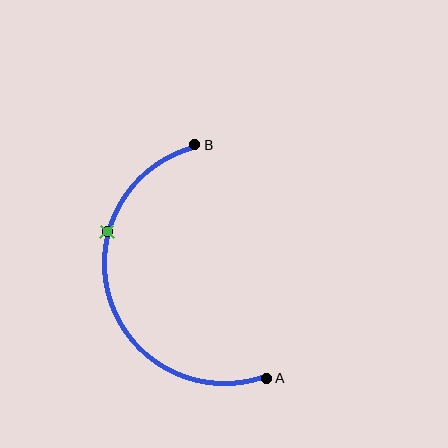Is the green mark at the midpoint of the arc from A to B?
No. The green mark lies on the arc but is closer to endpoint B. The arc midpoint would be at the point on the curve equidistant along the arc from both A and B.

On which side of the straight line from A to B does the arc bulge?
The arc bulges to the left of the straight line connecting A and B.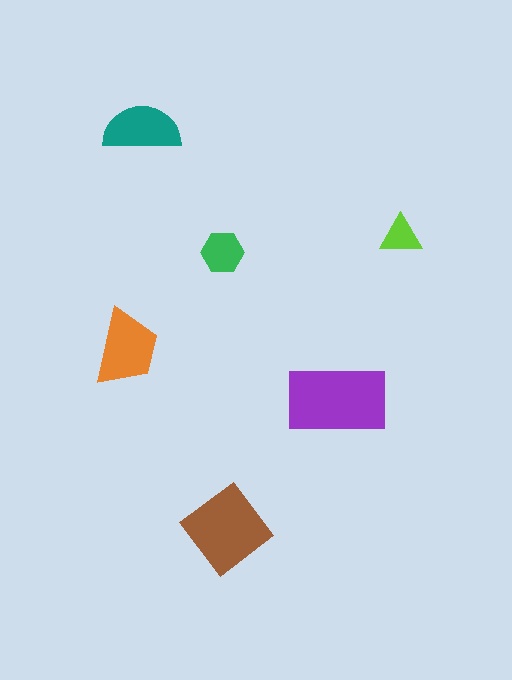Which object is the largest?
The purple rectangle.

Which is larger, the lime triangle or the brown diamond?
The brown diamond.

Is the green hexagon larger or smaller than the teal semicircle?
Smaller.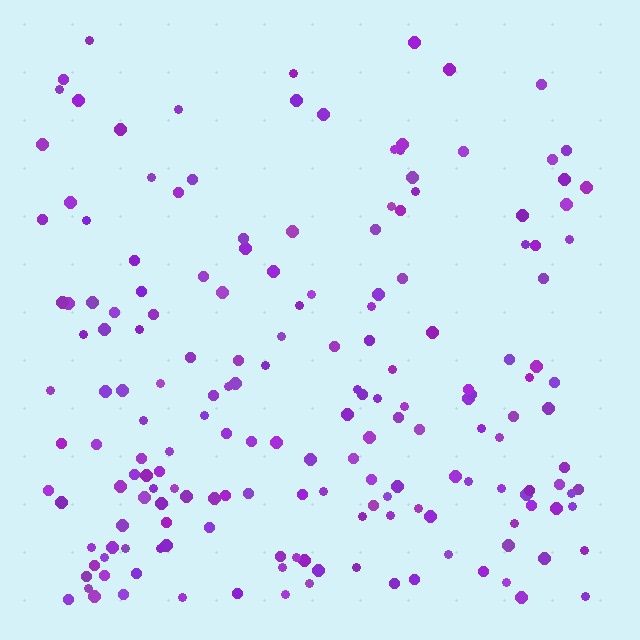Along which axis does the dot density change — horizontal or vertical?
Vertical.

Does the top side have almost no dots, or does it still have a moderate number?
Still a moderate number, just noticeably fewer than the bottom.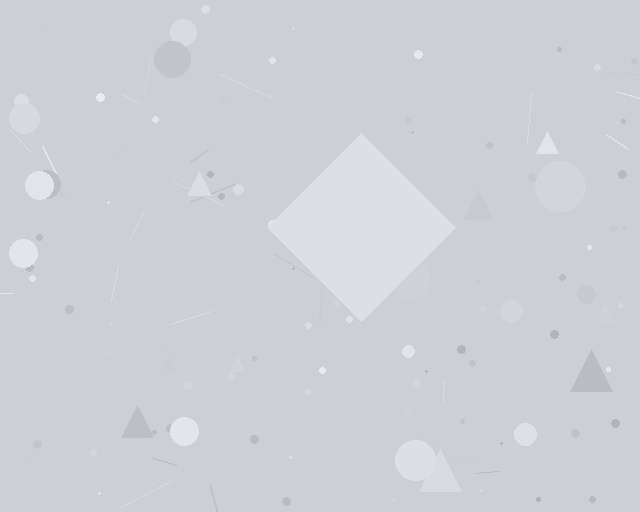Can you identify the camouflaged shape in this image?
The camouflaged shape is a diamond.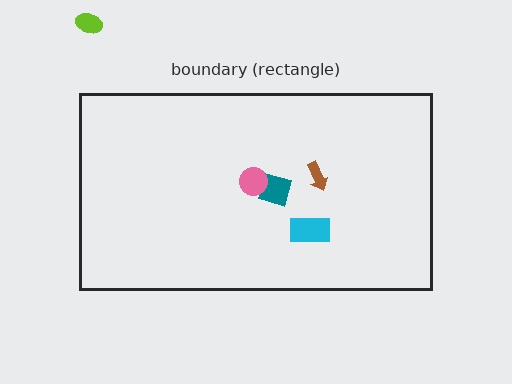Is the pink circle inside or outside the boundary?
Inside.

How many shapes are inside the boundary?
4 inside, 1 outside.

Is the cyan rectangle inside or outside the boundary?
Inside.